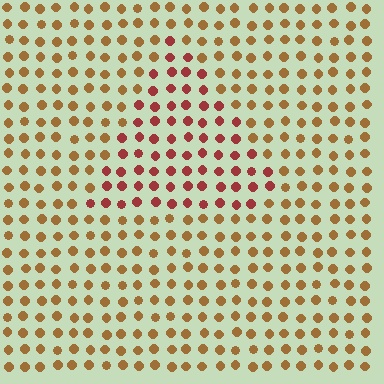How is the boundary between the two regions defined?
The boundary is defined purely by a slight shift in hue (about 36 degrees). Spacing, size, and orientation are identical on both sides.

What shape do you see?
I see a triangle.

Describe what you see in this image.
The image is filled with small brown elements in a uniform arrangement. A triangle-shaped region is visible where the elements are tinted to a slightly different hue, forming a subtle color boundary.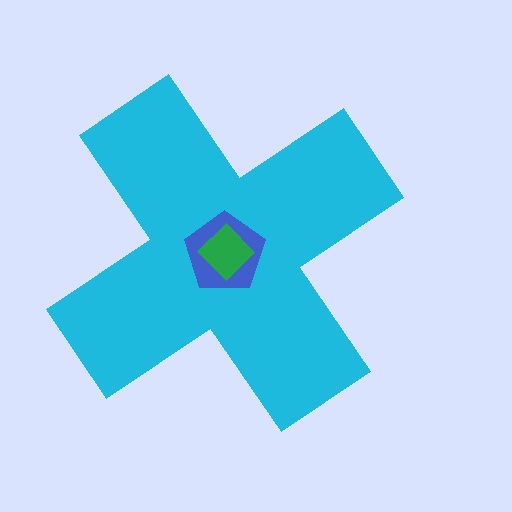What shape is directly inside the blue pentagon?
The green diamond.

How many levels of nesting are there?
3.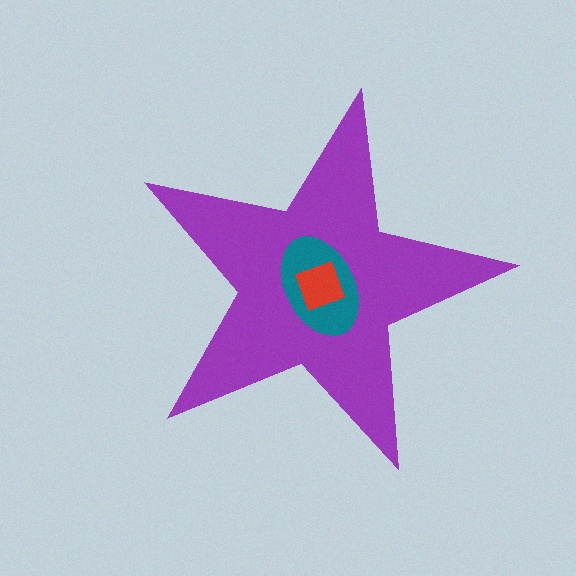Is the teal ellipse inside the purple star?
Yes.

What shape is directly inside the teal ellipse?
The red diamond.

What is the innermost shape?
The red diamond.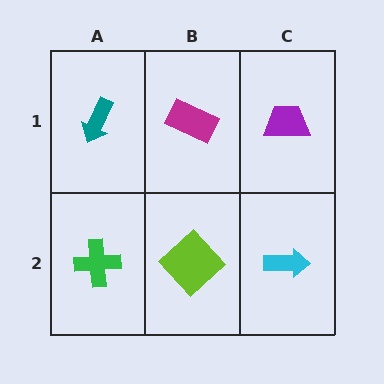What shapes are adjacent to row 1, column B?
A lime diamond (row 2, column B), a teal arrow (row 1, column A), a purple trapezoid (row 1, column C).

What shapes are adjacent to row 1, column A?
A green cross (row 2, column A), a magenta rectangle (row 1, column B).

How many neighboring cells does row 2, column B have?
3.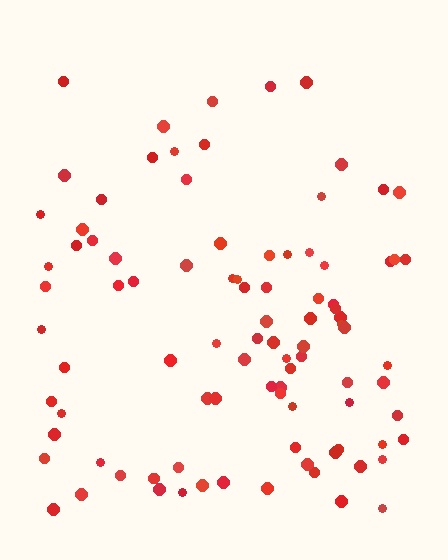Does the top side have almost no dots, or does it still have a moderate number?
Still a moderate number, just noticeably fewer than the bottom.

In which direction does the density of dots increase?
From top to bottom, with the bottom side densest.